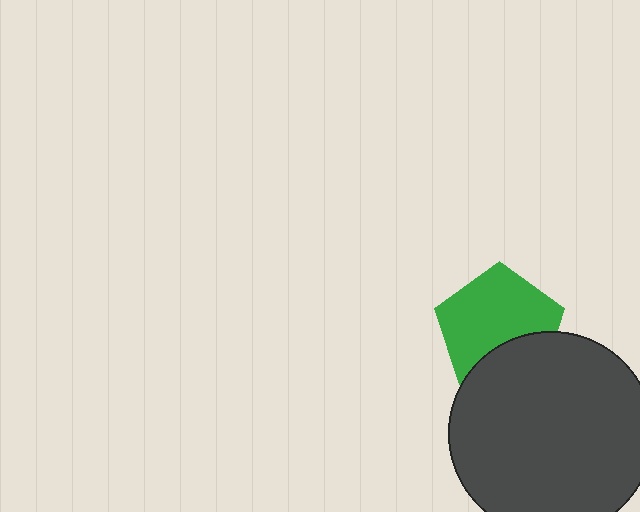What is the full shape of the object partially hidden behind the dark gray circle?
The partially hidden object is a green pentagon.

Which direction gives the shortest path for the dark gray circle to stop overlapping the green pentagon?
Moving down gives the shortest separation.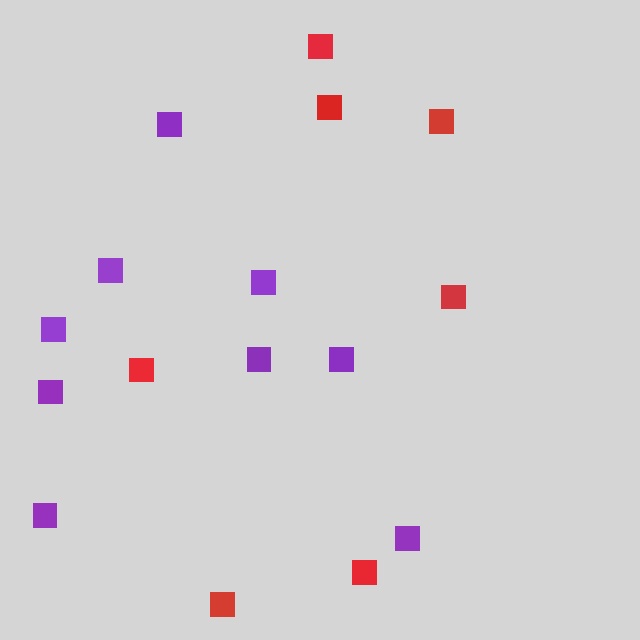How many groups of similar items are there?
There are 2 groups: one group of purple squares (9) and one group of red squares (7).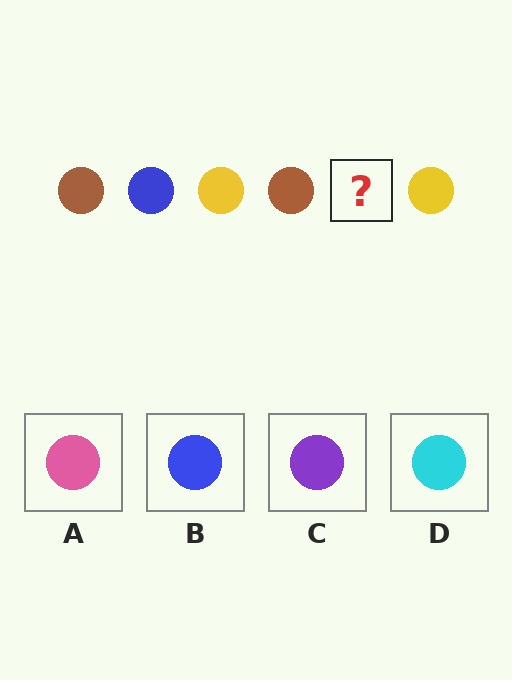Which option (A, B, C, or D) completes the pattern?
B.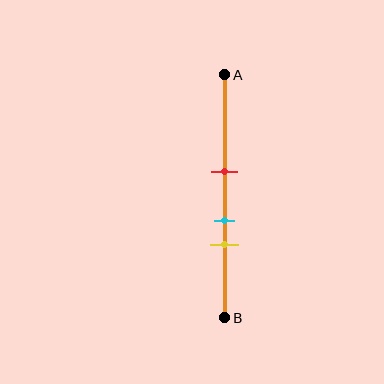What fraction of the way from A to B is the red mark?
The red mark is approximately 40% (0.4) of the way from A to B.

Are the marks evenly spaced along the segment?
Yes, the marks are approximately evenly spaced.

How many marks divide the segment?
There are 3 marks dividing the segment.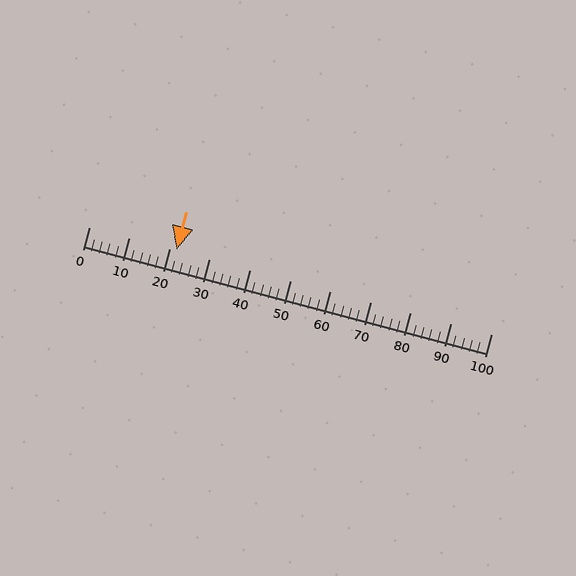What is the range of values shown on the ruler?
The ruler shows values from 0 to 100.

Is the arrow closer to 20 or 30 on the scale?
The arrow is closer to 20.